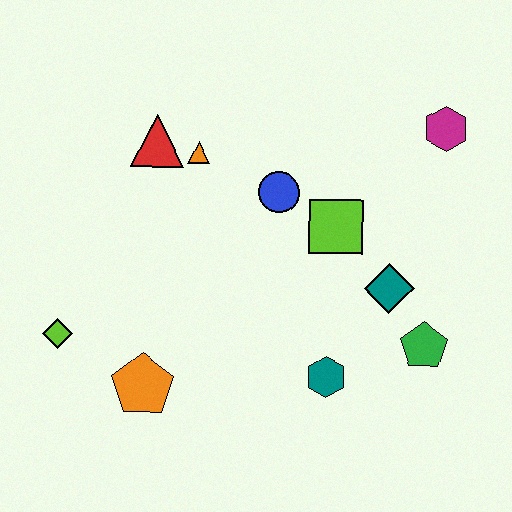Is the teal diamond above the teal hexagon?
Yes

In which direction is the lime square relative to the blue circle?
The lime square is to the right of the blue circle.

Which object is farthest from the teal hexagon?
The red triangle is farthest from the teal hexagon.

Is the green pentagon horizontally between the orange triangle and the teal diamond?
No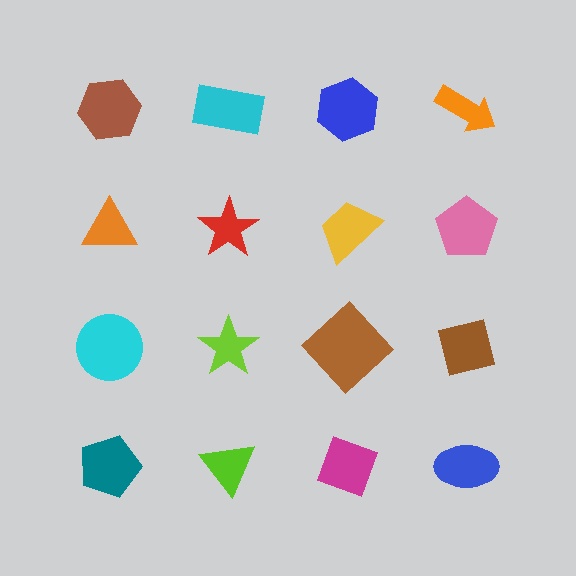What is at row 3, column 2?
A lime star.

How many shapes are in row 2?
4 shapes.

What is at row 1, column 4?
An orange arrow.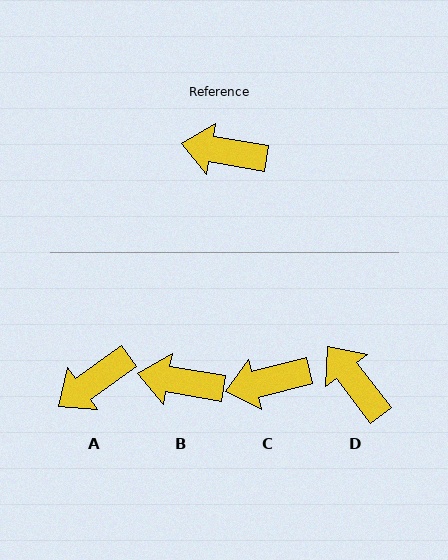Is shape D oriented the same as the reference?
No, it is off by about 42 degrees.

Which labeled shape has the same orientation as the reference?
B.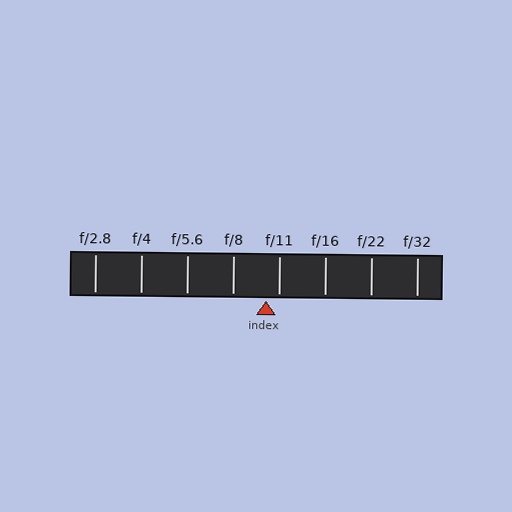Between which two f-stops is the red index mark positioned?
The index mark is between f/8 and f/11.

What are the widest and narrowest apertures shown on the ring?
The widest aperture shown is f/2.8 and the narrowest is f/32.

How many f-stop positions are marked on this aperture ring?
There are 8 f-stop positions marked.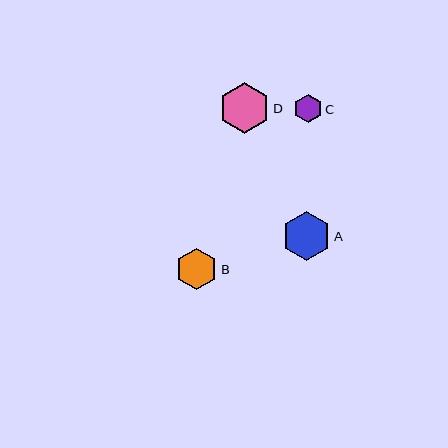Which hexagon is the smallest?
Hexagon C is the smallest with a size of approximately 28 pixels.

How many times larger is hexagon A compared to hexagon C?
Hexagon A is approximately 1.7 times the size of hexagon C.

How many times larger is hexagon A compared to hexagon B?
Hexagon A is approximately 1.2 times the size of hexagon B.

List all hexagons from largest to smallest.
From largest to smallest: D, A, B, C.